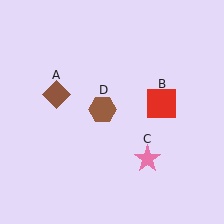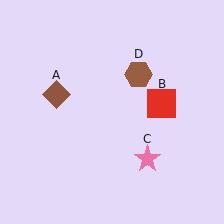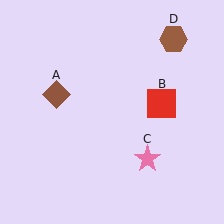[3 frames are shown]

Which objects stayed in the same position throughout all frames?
Brown diamond (object A) and red square (object B) and pink star (object C) remained stationary.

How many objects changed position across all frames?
1 object changed position: brown hexagon (object D).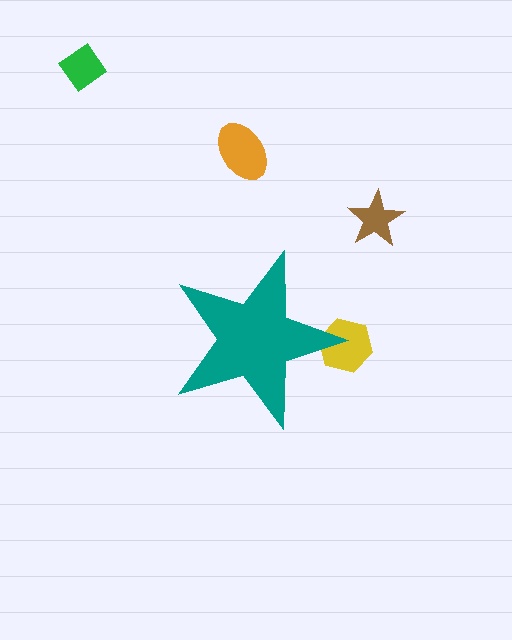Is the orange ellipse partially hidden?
No, the orange ellipse is fully visible.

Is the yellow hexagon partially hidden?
Yes, the yellow hexagon is partially hidden behind the teal star.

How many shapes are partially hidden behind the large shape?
1 shape is partially hidden.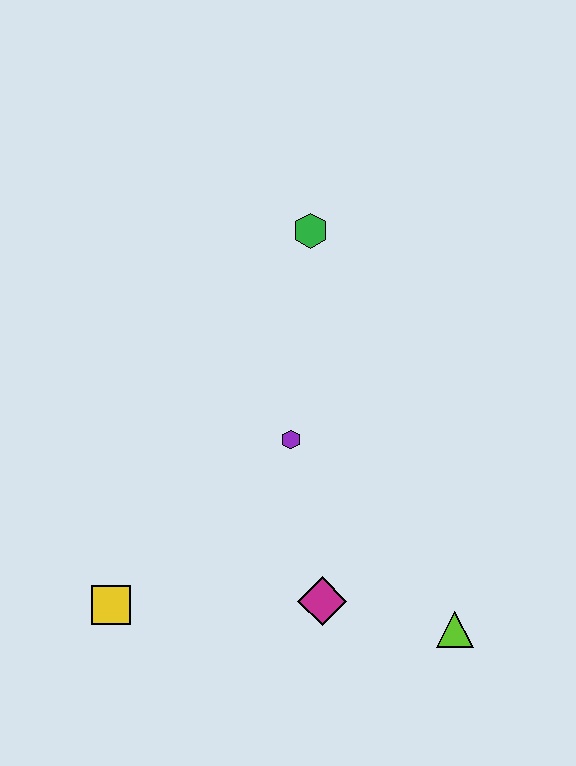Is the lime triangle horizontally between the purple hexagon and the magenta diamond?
No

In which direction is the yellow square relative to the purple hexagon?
The yellow square is to the left of the purple hexagon.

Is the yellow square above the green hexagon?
No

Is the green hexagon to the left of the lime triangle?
Yes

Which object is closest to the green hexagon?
The purple hexagon is closest to the green hexagon.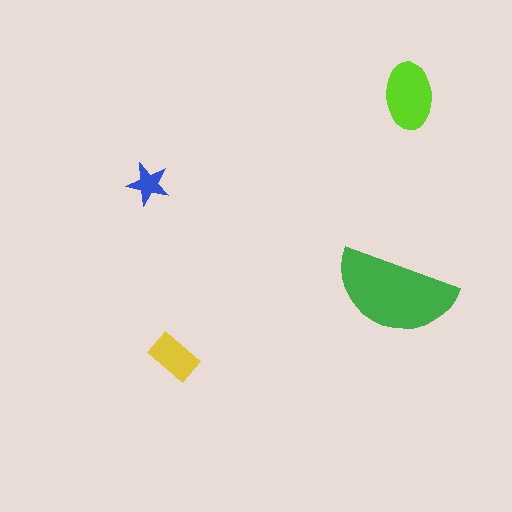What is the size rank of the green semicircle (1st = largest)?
1st.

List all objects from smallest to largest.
The blue star, the yellow rectangle, the lime ellipse, the green semicircle.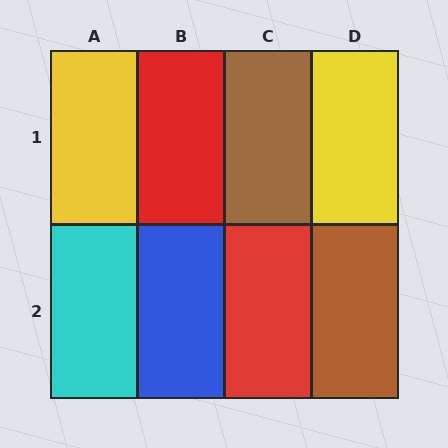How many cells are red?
2 cells are red.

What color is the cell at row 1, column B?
Red.